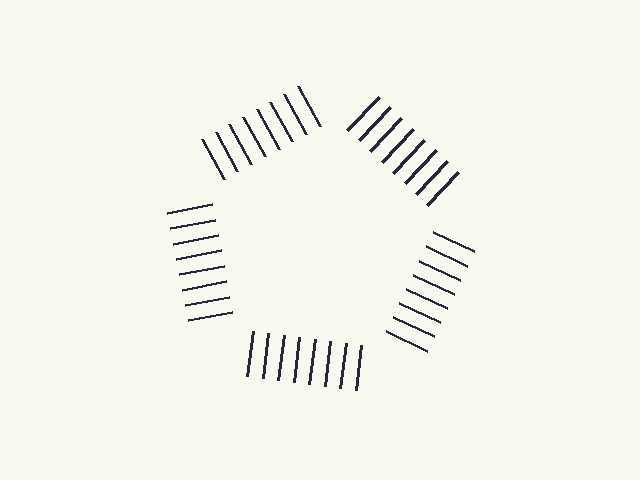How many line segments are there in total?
40 — 8 along each of the 5 edges.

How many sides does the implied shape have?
5 sides — the line-ends trace a pentagon.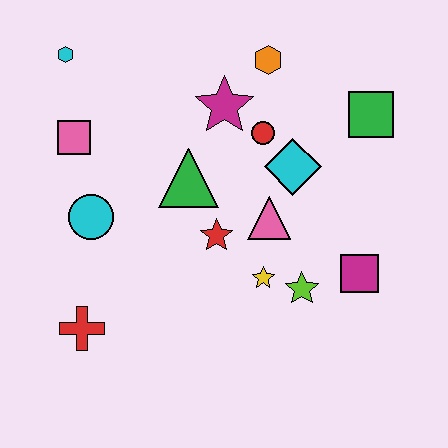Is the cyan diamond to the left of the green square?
Yes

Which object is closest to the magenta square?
The lime star is closest to the magenta square.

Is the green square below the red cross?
No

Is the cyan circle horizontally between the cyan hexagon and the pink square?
No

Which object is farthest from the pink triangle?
The cyan hexagon is farthest from the pink triangle.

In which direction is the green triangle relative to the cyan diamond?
The green triangle is to the left of the cyan diamond.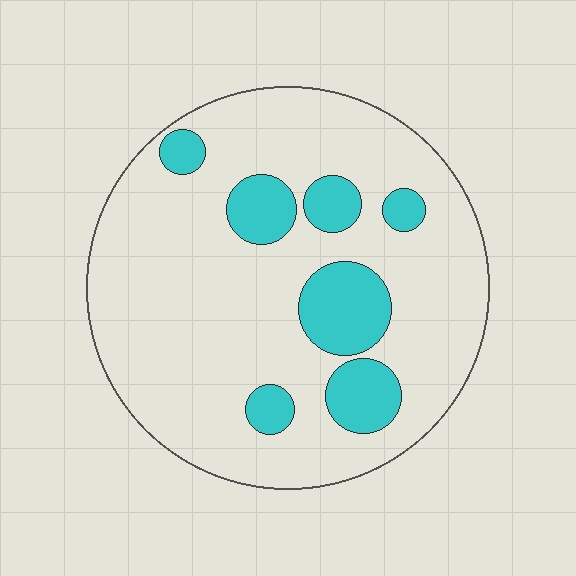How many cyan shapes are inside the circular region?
7.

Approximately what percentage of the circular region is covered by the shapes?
Approximately 20%.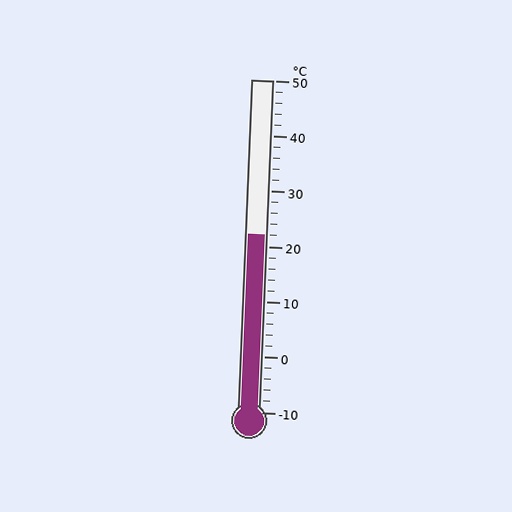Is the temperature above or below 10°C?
The temperature is above 10°C.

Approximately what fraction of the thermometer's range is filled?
The thermometer is filled to approximately 55% of its range.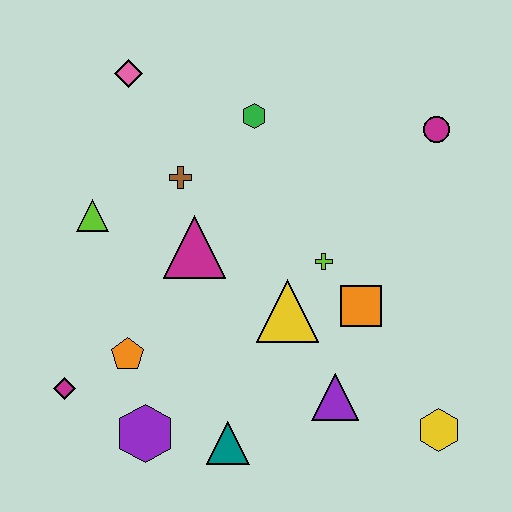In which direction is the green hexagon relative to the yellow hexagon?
The green hexagon is above the yellow hexagon.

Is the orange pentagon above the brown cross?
No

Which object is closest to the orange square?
The lime cross is closest to the orange square.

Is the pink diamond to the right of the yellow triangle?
No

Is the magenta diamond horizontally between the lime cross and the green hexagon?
No